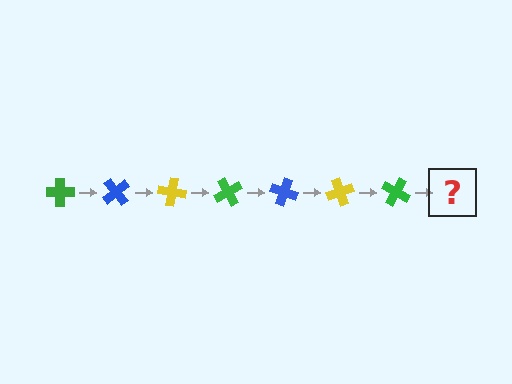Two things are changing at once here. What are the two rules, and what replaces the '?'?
The two rules are that it rotates 50 degrees each step and the color cycles through green, blue, and yellow. The '?' should be a blue cross, rotated 350 degrees from the start.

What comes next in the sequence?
The next element should be a blue cross, rotated 350 degrees from the start.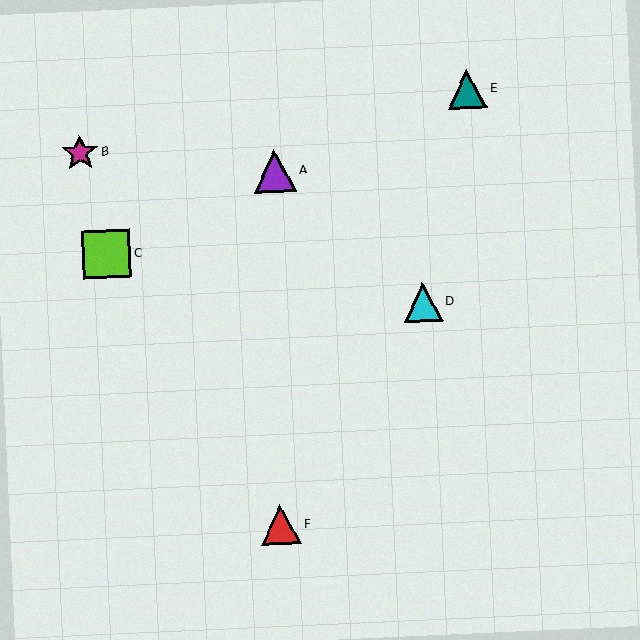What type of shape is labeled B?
Shape B is a magenta star.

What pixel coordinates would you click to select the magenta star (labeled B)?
Click at (80, 153) to select the magenta star B.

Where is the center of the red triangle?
The center of the red triangle is at (281, 525).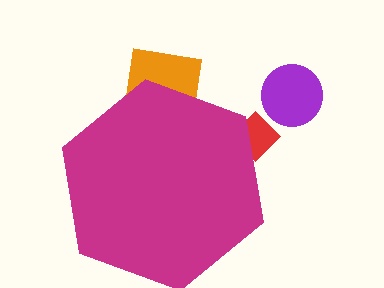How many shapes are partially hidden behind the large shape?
2 shapes are partially hidden.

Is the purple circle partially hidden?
No, the purple circle is fully visible.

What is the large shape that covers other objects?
A magenta hexagon.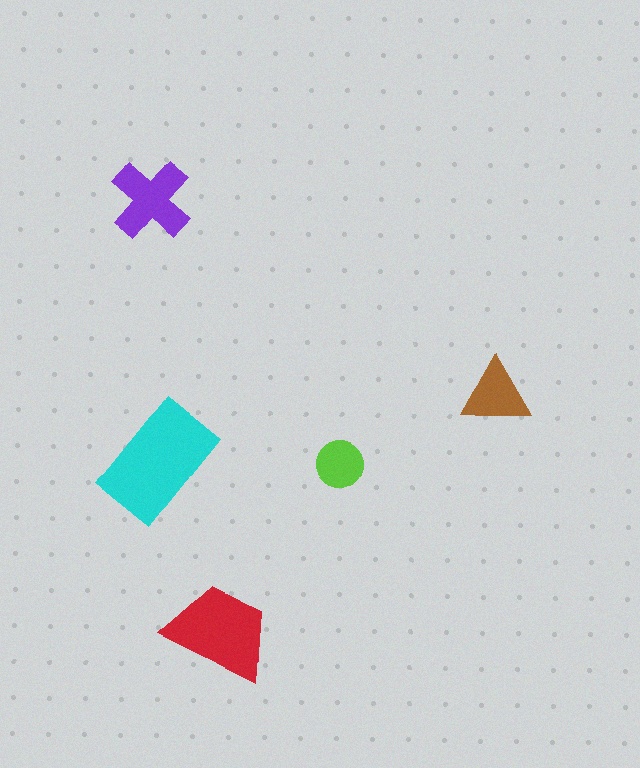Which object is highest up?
The purple cross is topmost.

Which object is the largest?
The cyan rectangle.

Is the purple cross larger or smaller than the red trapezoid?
Smaller.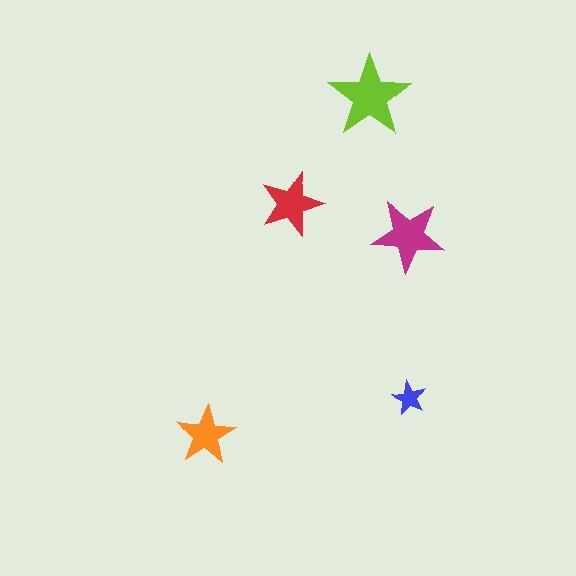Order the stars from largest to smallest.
the lime one, the magenta one, the red one, the orange one, the blue one.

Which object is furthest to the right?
The blue star is rightmost.